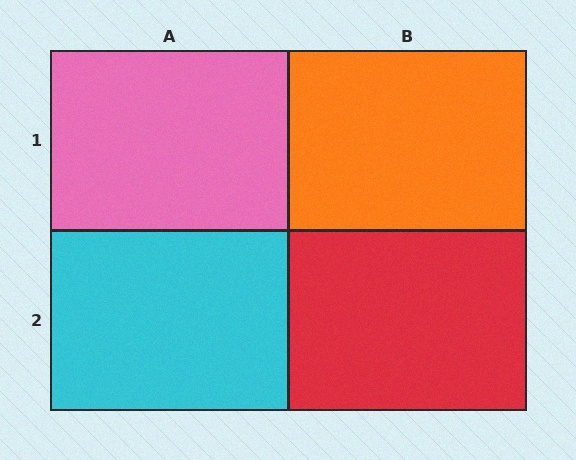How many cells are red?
1 cell is red.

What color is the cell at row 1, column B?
Orange.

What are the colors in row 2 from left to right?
Cyan, red.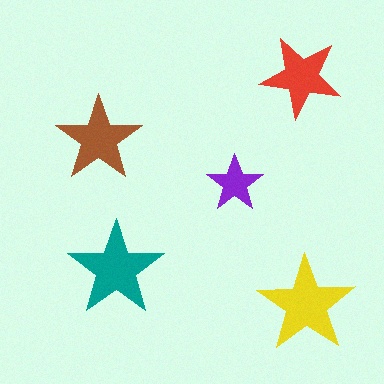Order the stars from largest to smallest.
the yellow one, the teal one, the brown one, the red one, the purple one.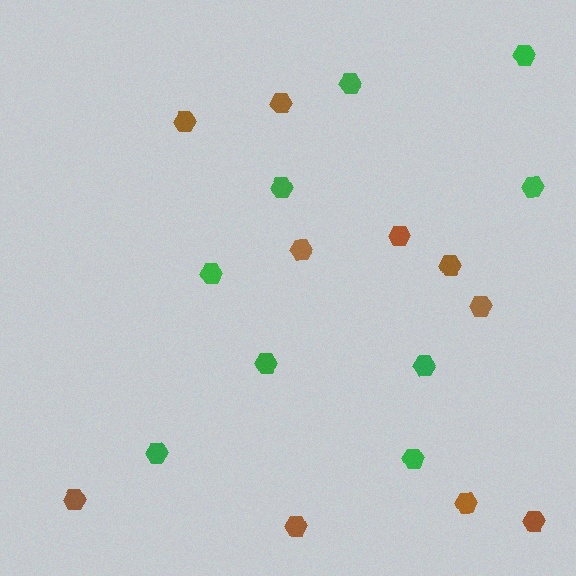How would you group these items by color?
There are 2 groups: one group of brown hexagons (10) and one group of green hexagons (9).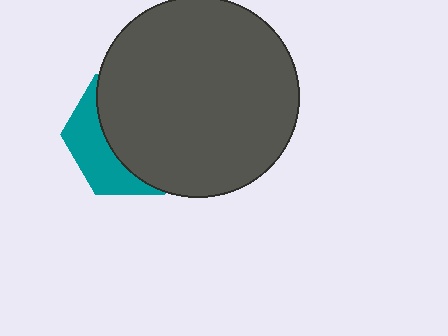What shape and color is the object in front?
The object in front is a dark gray circle.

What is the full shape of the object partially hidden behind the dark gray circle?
The partially hidden object is a teal hexagon.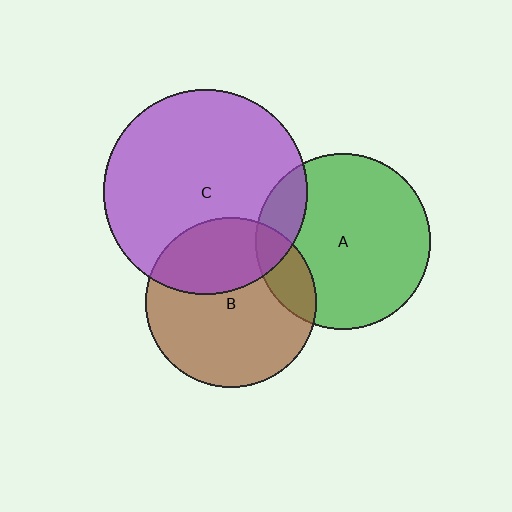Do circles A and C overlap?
Yes.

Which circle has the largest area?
Circle C (purple).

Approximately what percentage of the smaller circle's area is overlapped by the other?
Approximately 15%.